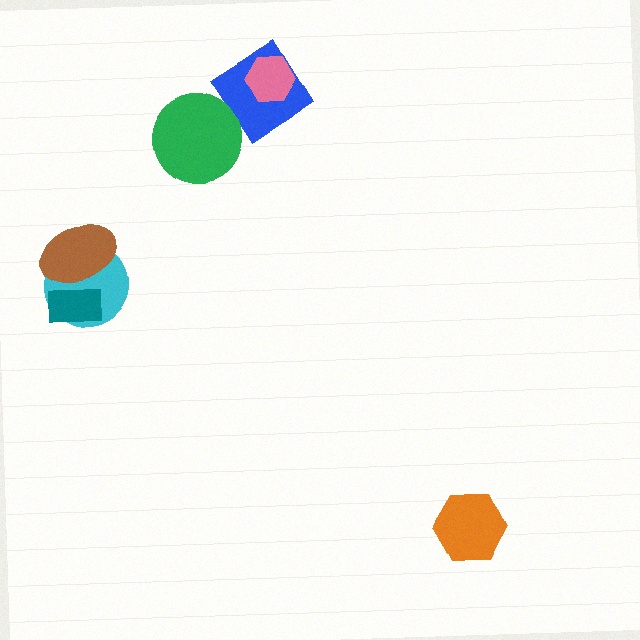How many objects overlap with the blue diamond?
1 object overlaps with the blue diamond.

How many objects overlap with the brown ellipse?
2 objects overlap with the brown ellipse.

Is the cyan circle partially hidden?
Yes, it is partially covered by another shape.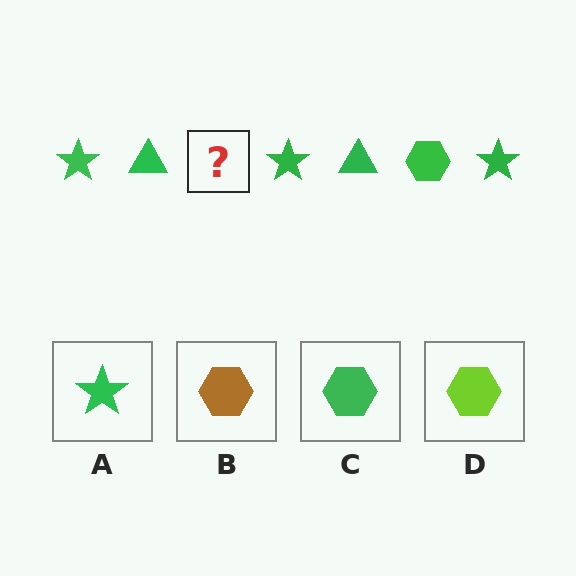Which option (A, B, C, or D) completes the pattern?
C.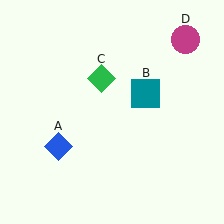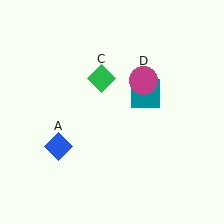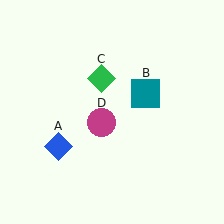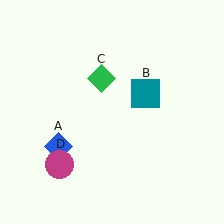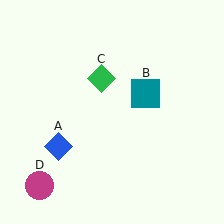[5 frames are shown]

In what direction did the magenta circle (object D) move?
The magenta circle (object D) moved down and to the left.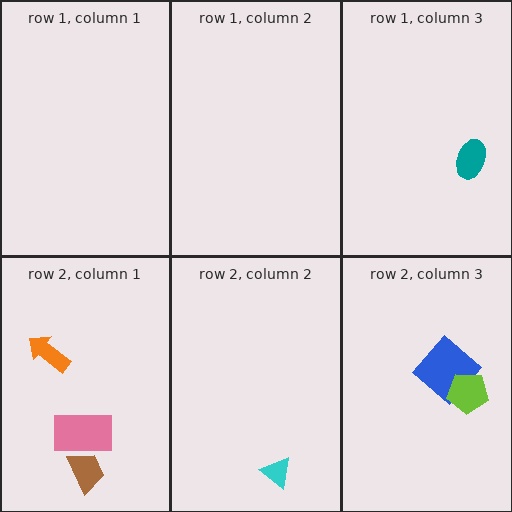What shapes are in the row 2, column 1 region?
The orange arrow, the brown trapezoid, the pink rectangle.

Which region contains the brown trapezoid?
The row 2, column 1 region.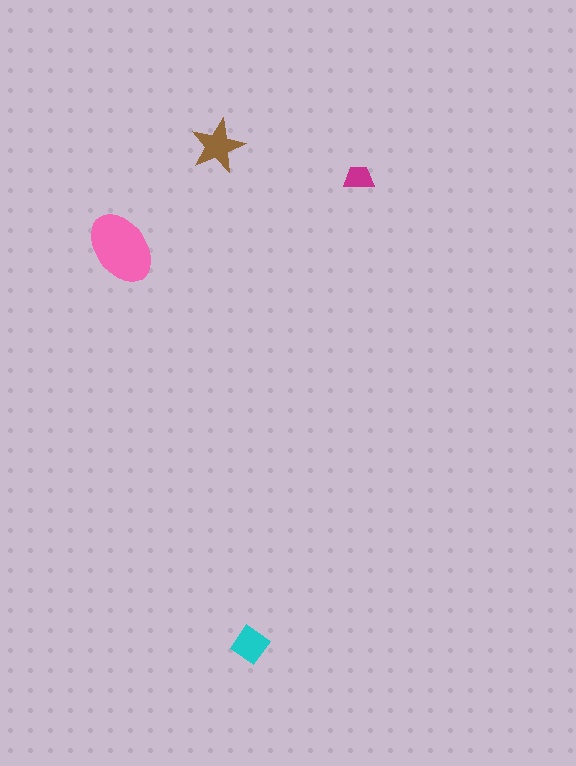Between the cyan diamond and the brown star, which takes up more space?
The brown star.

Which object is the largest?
The pink ellipse.